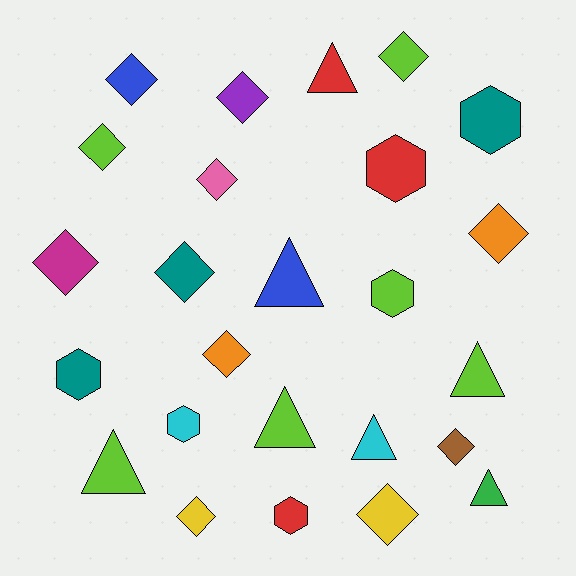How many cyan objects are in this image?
There are 2 cyan objects.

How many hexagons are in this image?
There are 6 hexagons.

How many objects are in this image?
There are 25 objects.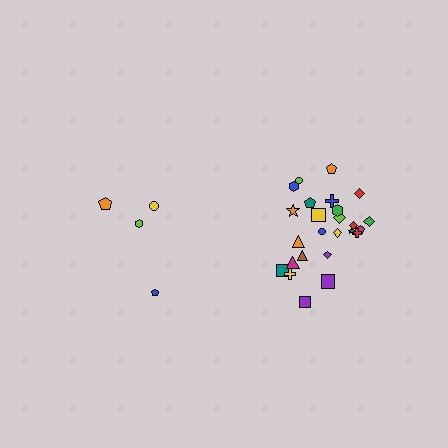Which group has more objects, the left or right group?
The right group.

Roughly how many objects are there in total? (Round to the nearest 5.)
Roughly 30 objects in total.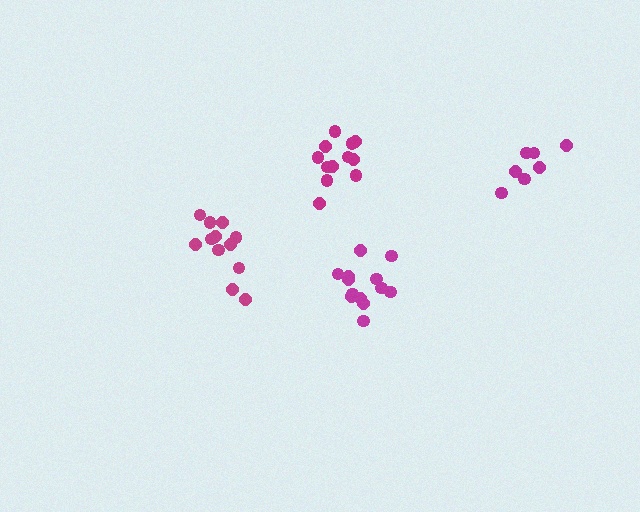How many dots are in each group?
Group 1: 7 dots, Group 2: 12 dots, Group 3: 12 dots, Group 4: 13 dots (44 total).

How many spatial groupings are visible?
There are 4 spatial groupings.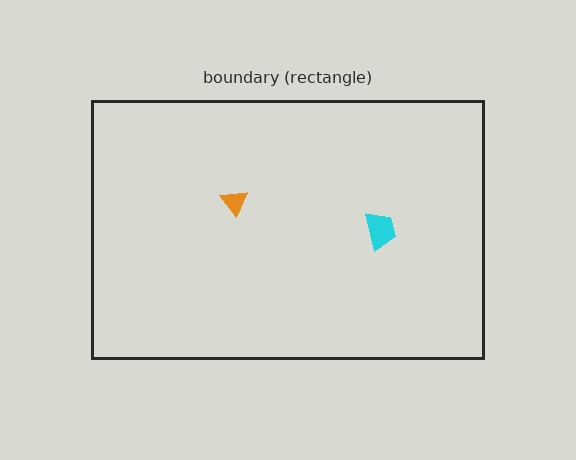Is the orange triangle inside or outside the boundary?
Inside.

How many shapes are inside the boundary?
2 inside, 0 outside.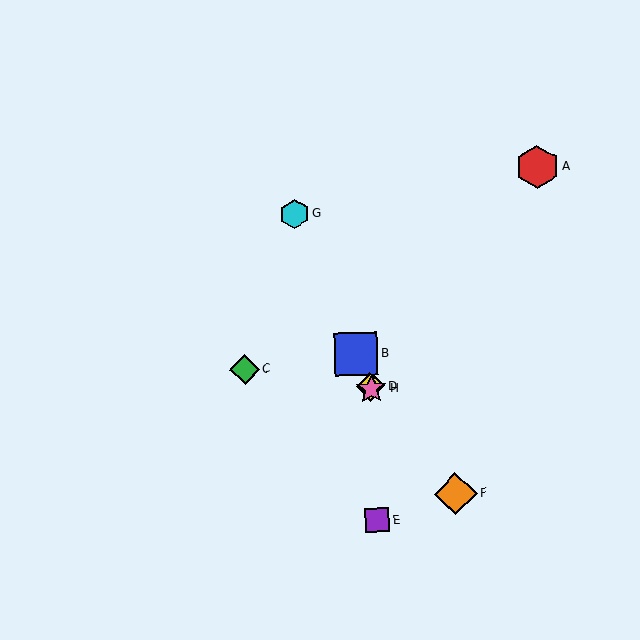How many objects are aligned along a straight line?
4 objects (B, D, G, H) are aligned along a straight line.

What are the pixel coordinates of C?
Object C is at (244, 369).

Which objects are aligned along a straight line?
Objects B, D, G, H are aligned along a straight line.